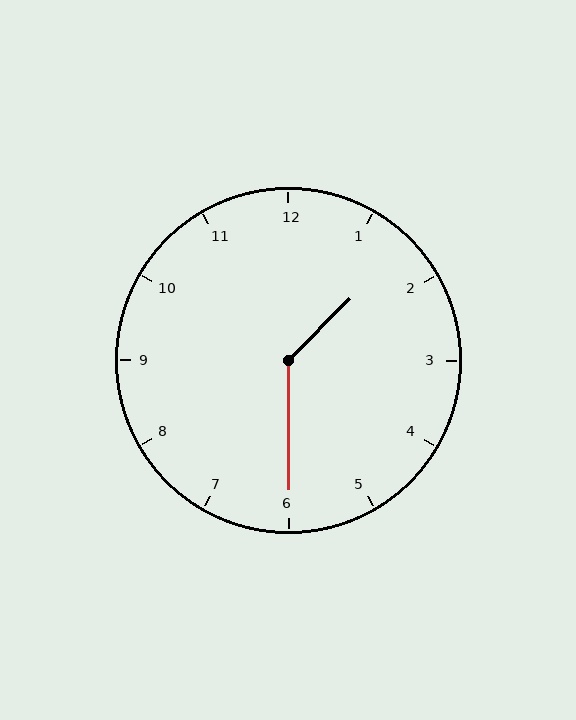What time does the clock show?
1:30.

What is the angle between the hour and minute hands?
Approximately 135 degrees.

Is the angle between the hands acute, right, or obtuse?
It is obtuse.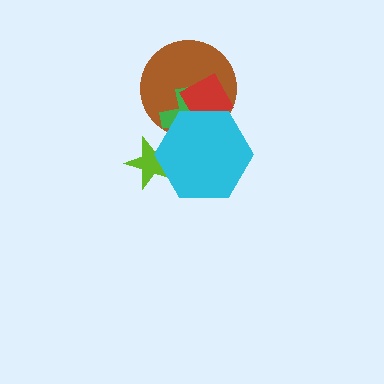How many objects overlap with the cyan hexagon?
4 objects overlap with the cyan hexagon.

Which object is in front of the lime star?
The cyan hexagon is in front of the lime star.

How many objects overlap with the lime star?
1 object overlaps with the lime star.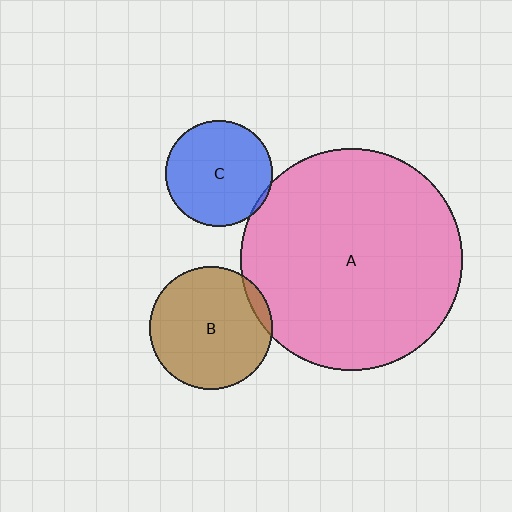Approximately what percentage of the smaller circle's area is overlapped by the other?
Approximately 5%.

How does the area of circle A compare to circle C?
Approximately 4.3 times.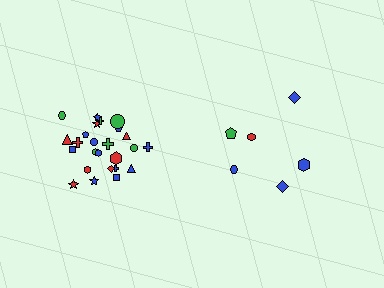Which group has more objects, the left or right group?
The left group.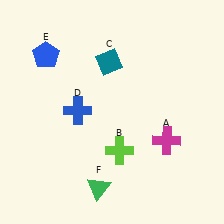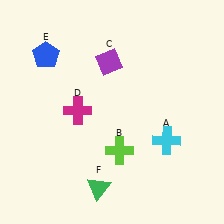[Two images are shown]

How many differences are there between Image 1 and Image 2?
There are 3 differences between the two images.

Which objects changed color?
A changed from magenta to cyan. C changed from teal to purple. D changed from blue to magenta.